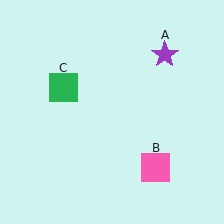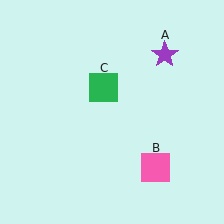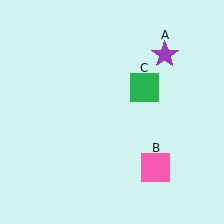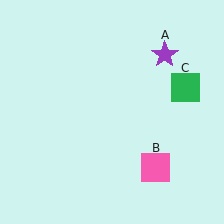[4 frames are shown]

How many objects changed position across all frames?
1 object changed position: green square (object C).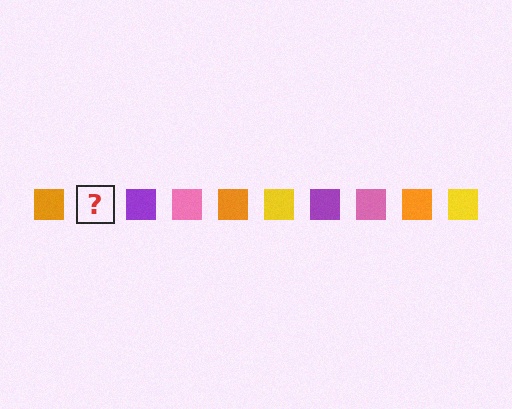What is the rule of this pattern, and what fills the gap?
The rule is that the pattern cycles through orange, yellow, purple, pink squares. The gap should be filled with a yellow square.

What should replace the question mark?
The question mark should be replaced with a yellow square.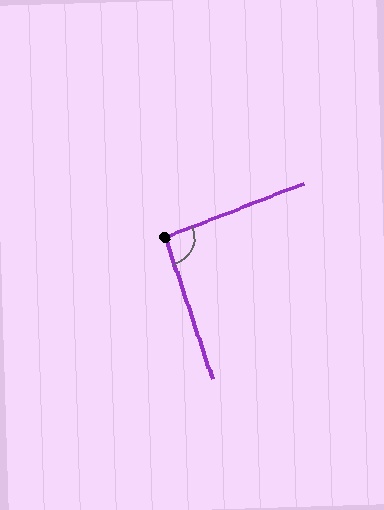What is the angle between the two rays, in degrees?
Approximately 93 degrees.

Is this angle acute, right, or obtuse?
It is approximately a right angle.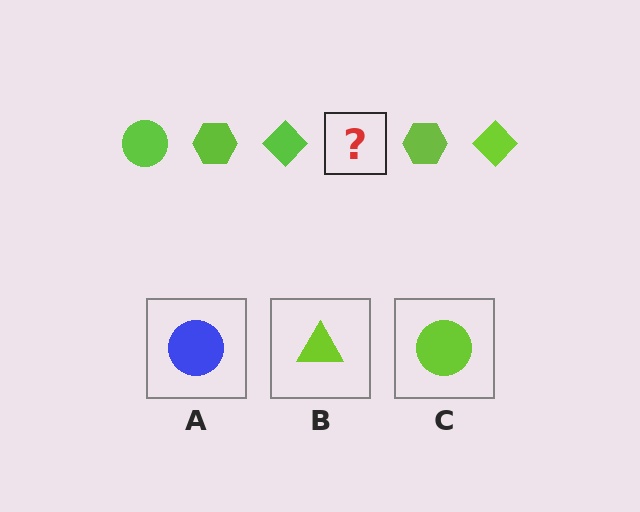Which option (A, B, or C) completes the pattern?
C.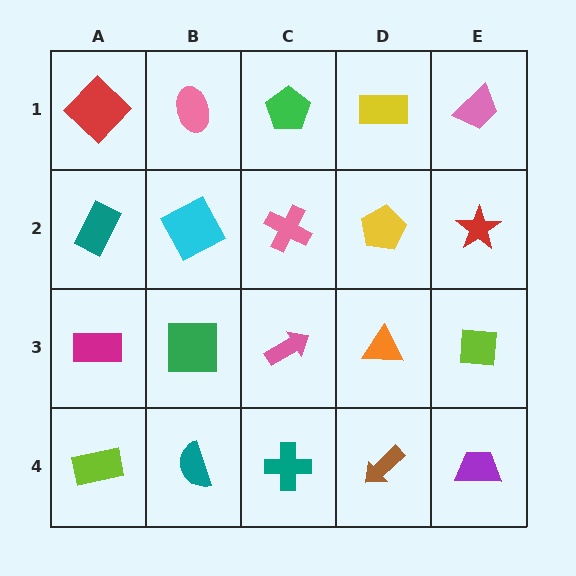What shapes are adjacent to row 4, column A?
A magenta rectangle (row 3, column A), a teal semicircle (row 4, column B).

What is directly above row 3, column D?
A yellow pentagon.